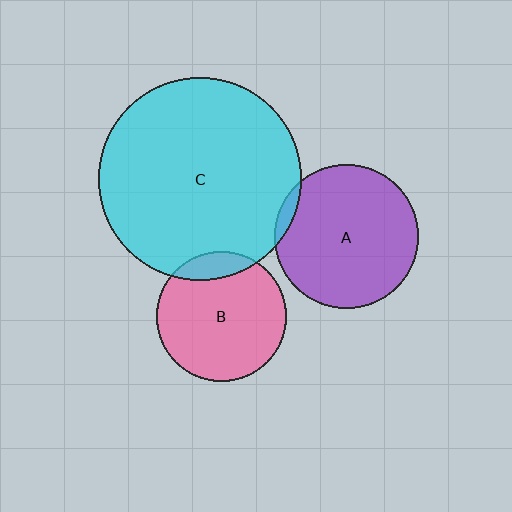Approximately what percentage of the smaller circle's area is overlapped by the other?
Approximately 5%.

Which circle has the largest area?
Circle C (cyan).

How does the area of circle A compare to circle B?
Approximately 1.2 times.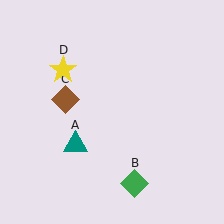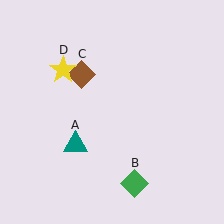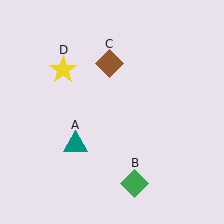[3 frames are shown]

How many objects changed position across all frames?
1 object changed position: brown diamond (object C).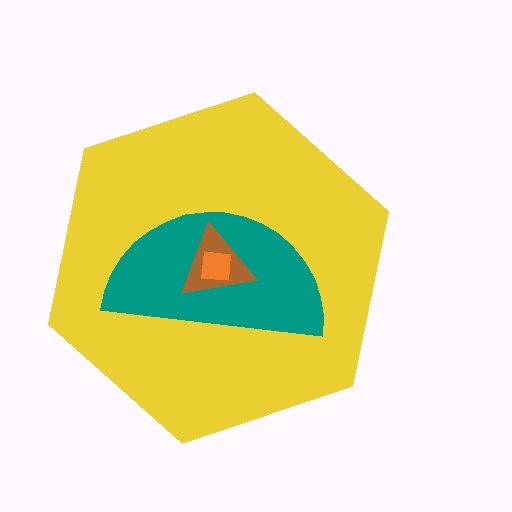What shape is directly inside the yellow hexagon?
The teal semicircle.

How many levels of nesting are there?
4.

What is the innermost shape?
The orange square.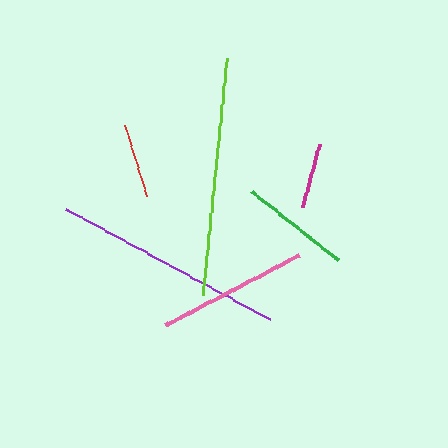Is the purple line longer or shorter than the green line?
The purple line is longer than the green line.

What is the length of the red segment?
The red segment is approximately 75 pixels long.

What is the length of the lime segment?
The lime segment is approximately 239 pixels long.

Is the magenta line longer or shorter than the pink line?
The pink line is longer than the magenta line.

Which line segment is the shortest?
The magenta line is the shortest at approximately 64 pixels.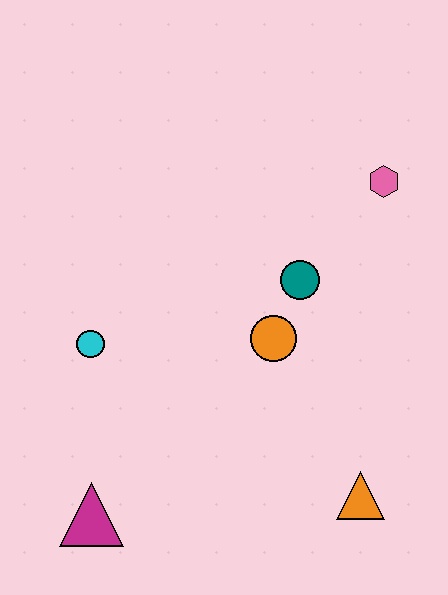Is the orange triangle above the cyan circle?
No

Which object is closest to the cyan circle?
The magenta triangle is closest to the cyan circle.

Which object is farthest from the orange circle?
The magenta triangle is farthest from the orange circle.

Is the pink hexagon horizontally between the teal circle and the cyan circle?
No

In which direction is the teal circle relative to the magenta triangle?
The teal circle is above the magenta triangle.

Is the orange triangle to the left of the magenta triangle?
No